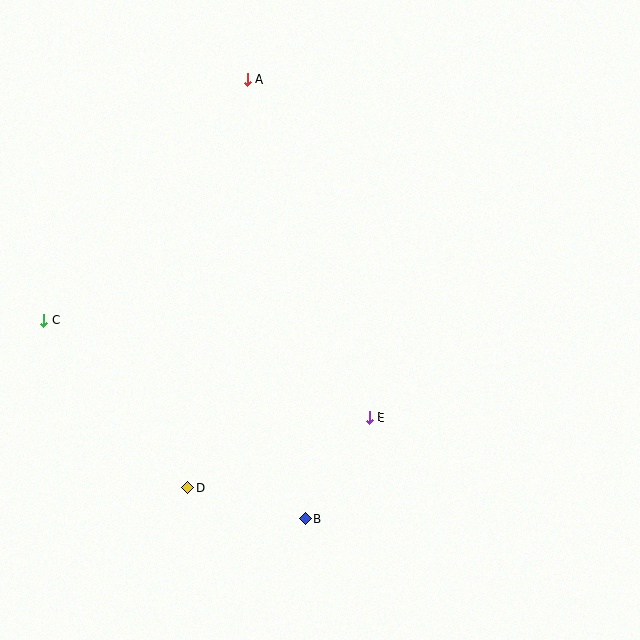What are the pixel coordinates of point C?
Point C is at (44, 320).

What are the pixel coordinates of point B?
Point B is at (305, 518).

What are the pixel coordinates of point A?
Point A is at (247, 80).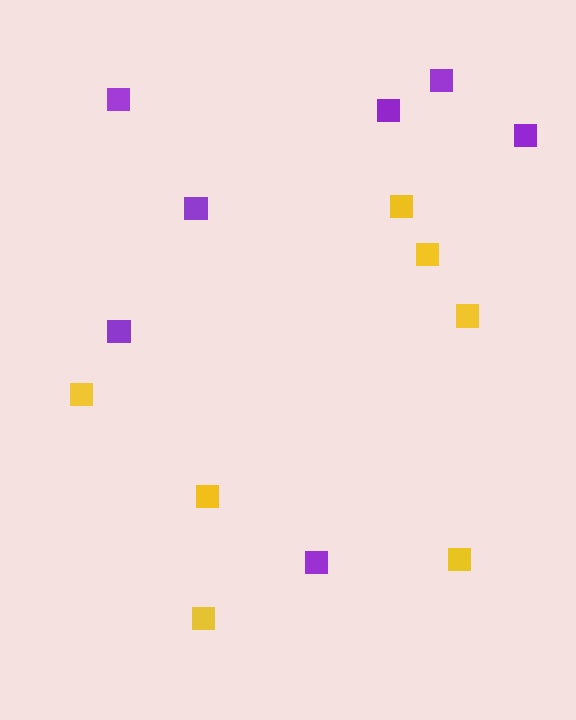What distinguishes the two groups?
There are 2 groups: one group of purple squares (7) and one group of yellow squares (7).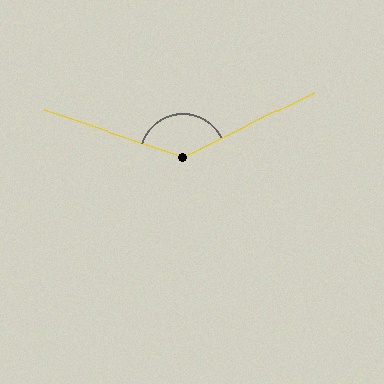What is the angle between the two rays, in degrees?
Approximately 134 degrees.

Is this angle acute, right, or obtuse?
It is obtuse.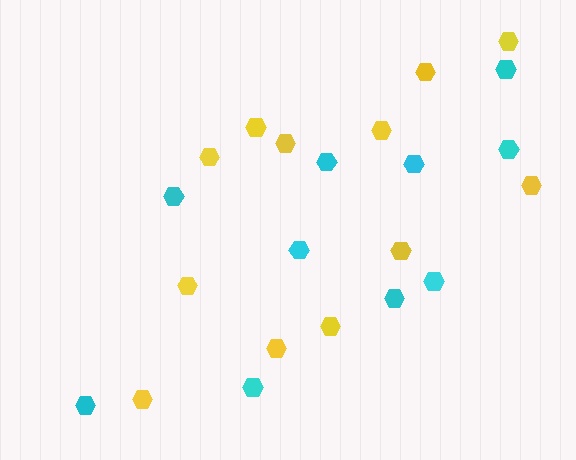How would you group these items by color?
There are 2 groups: one group of yellow hexagons (12) and one group of cyan hexagons (10).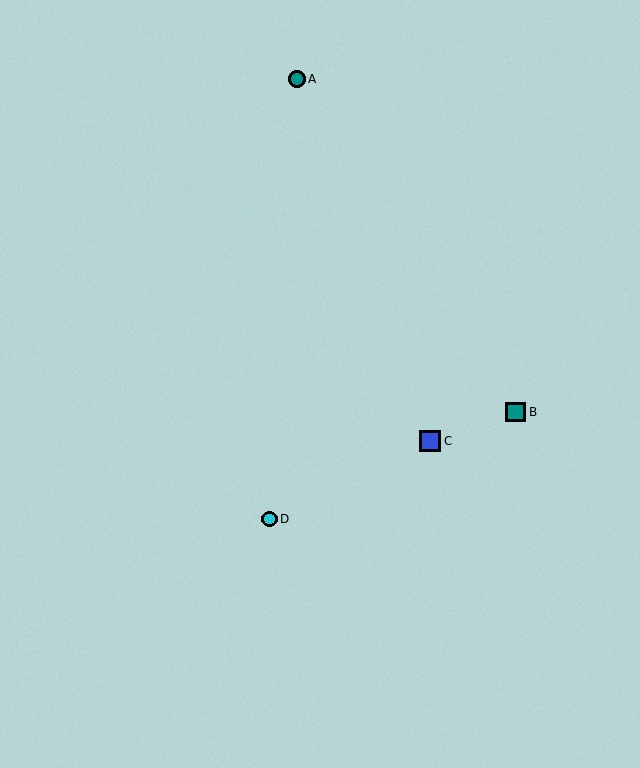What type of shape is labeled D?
Shape D is a cyan circle.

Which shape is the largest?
The blue square (labeled C) is the largest.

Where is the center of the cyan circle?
The center of the cyan circle is at (270, 519).